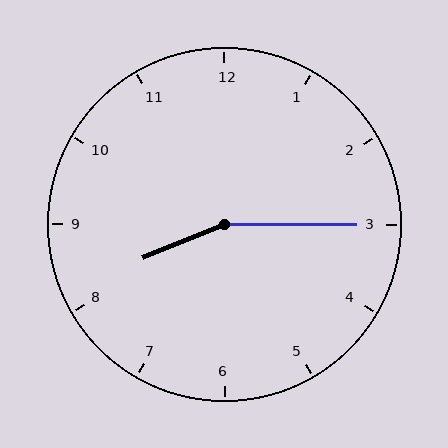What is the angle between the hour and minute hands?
Approximately 158 degrees.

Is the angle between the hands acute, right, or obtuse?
It is obtuse.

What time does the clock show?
8:15.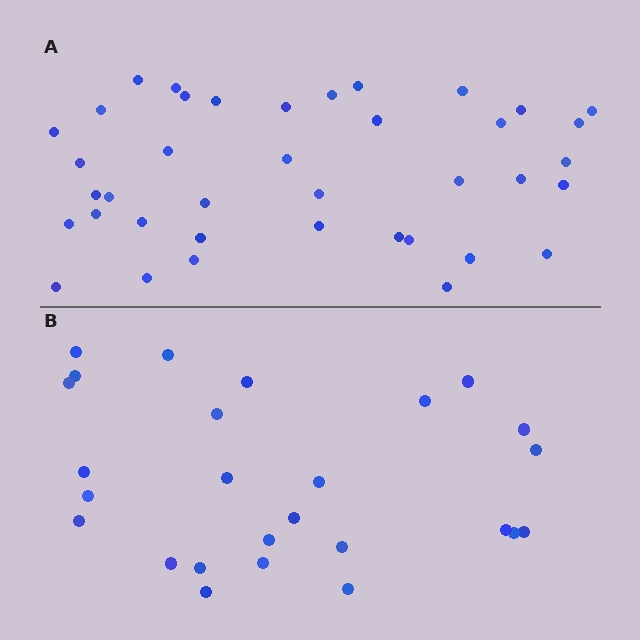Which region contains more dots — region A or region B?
Region A (the top region) has more dots.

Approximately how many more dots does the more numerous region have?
Region A has approximately 15 more dots than region B.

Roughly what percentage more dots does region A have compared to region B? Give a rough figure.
About 50% more.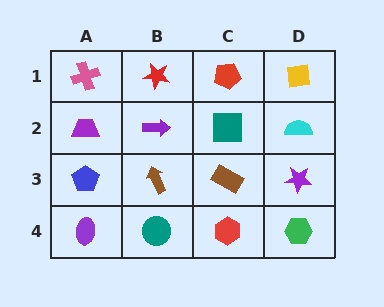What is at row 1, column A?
A pink cross.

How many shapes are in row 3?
4 shapes.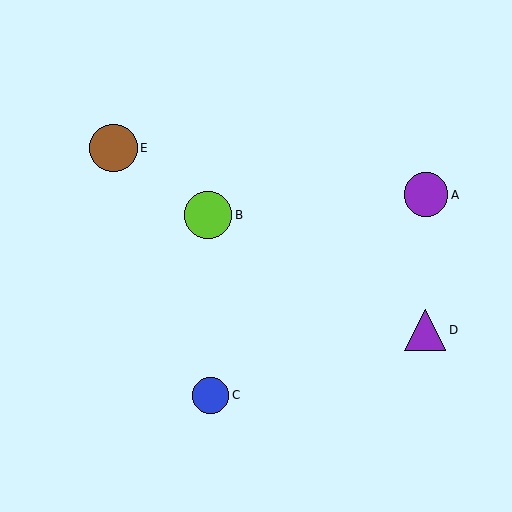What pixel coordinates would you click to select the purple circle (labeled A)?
Click at (426, 195) to select the purple circle A.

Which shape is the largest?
The lime circle (labeled B) is the largest.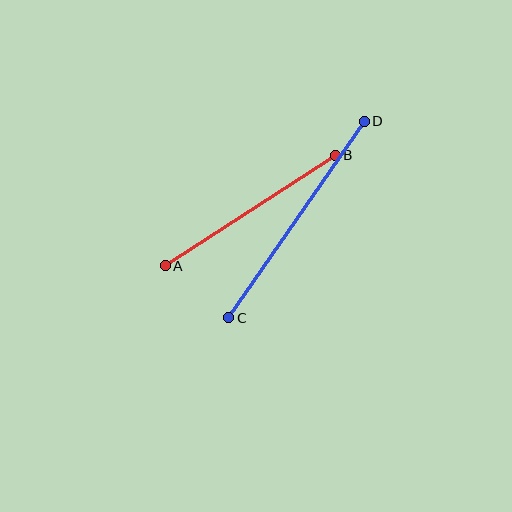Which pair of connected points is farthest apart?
Points C and D are farthest apart.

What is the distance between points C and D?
The distance is approximately 239 pixels.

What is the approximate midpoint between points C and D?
The midpoint is at approximately (297, 220) pixels.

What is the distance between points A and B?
The distance is approximately 202 pixels.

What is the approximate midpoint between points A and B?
The midpoint is at approximately (250, 210) pixels.